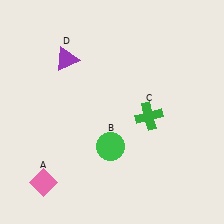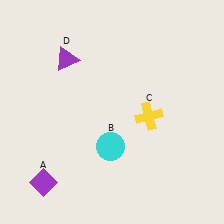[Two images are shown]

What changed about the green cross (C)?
In Image 1, C is green. In Image 2, it changed to yellow.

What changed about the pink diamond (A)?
In Image 1, A is pink. In Image 2, it changed to purple.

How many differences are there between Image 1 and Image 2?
There are 3 differences between the two images.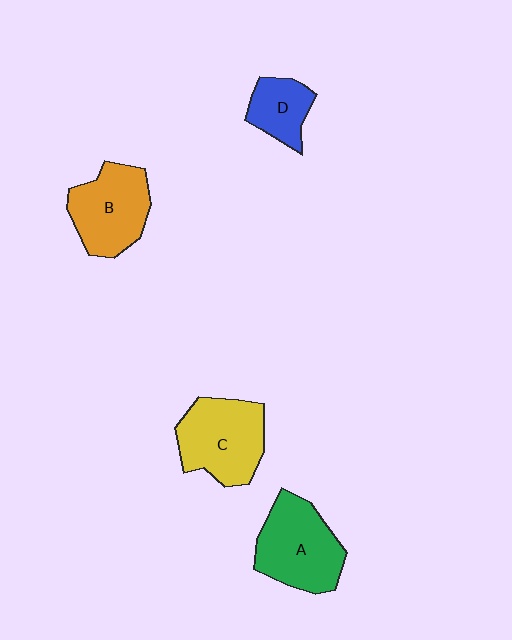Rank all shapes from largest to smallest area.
From largest to smallest: A (green), C (yellow), B (orange), D (blue).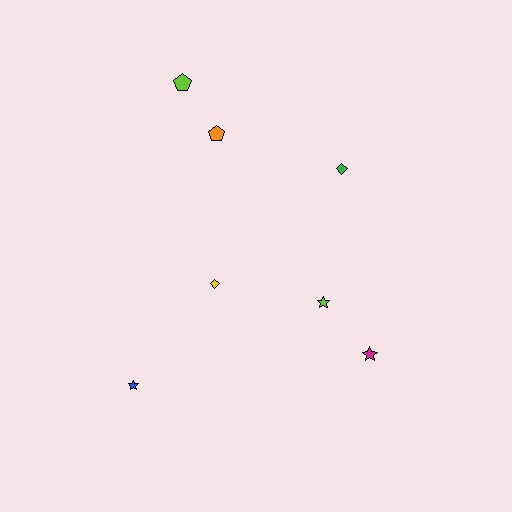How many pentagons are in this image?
There are 2 pentagons.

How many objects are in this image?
There are 7 objects.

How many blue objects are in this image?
There is 1 blue object.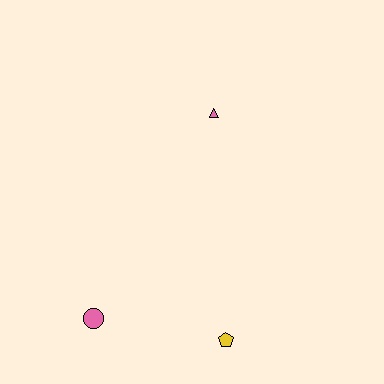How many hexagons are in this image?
There are no hexagons.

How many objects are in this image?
There are 3 objects.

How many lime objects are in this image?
There are no lime objects.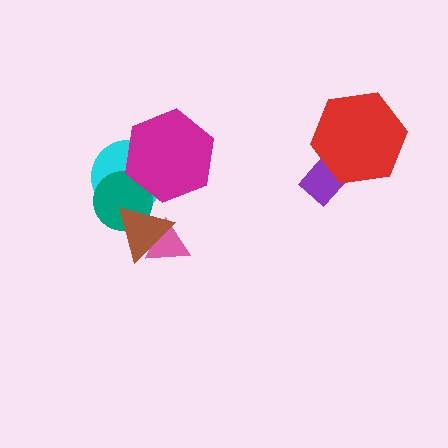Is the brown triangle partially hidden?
No, no other shape covers it.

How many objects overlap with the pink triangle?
1 object overlaps with the pink triangle.